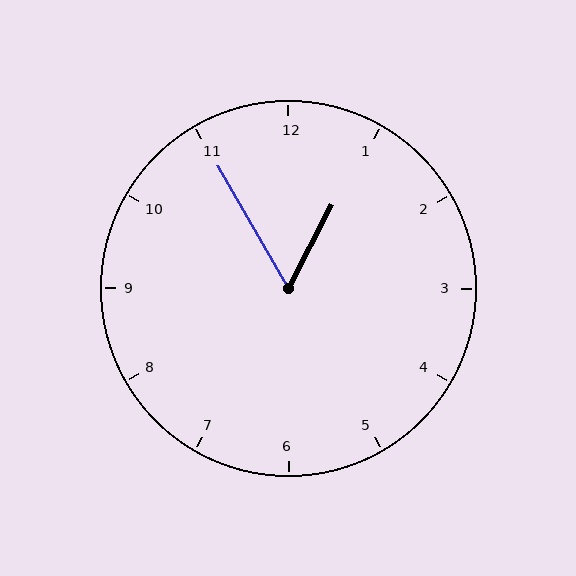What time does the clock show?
12:55.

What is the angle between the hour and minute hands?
Approximately 58 degrees.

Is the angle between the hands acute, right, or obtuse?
It is acute.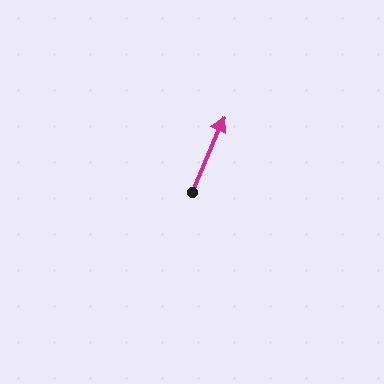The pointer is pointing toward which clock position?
Roughly 1 o'clock.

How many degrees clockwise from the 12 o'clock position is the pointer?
Approximately 23 degrees.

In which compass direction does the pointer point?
Northeast.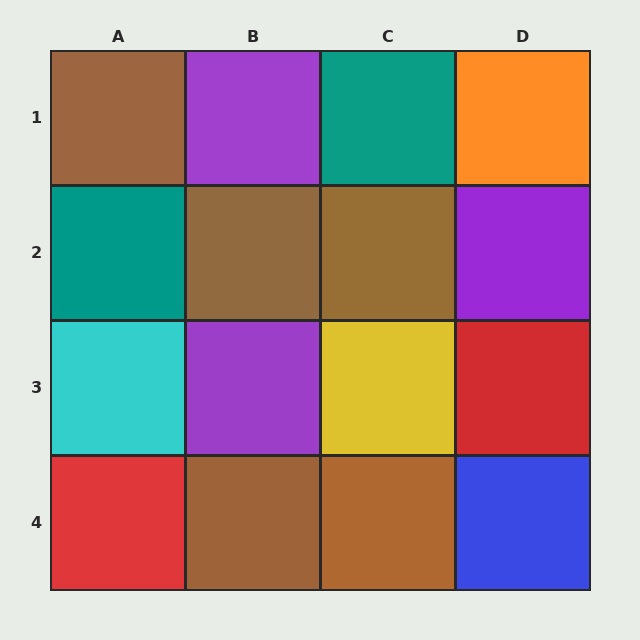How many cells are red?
2 cells are red.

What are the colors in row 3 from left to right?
Cyan, purple, yellow, red.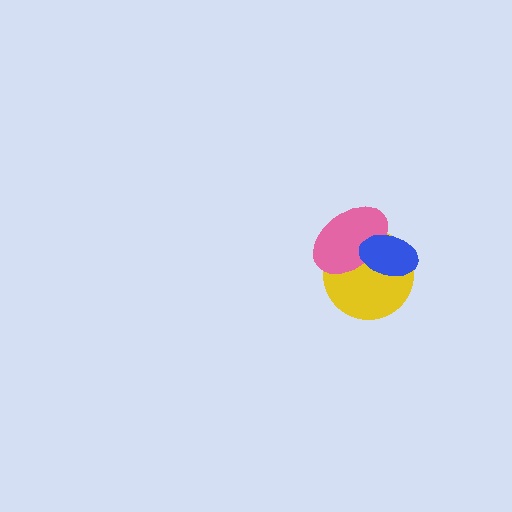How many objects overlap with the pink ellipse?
2 objects overlap with the pink ellipse.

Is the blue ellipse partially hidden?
No, no other shape covers it.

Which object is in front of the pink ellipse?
The blue ellipse is in front of the pink ellipse.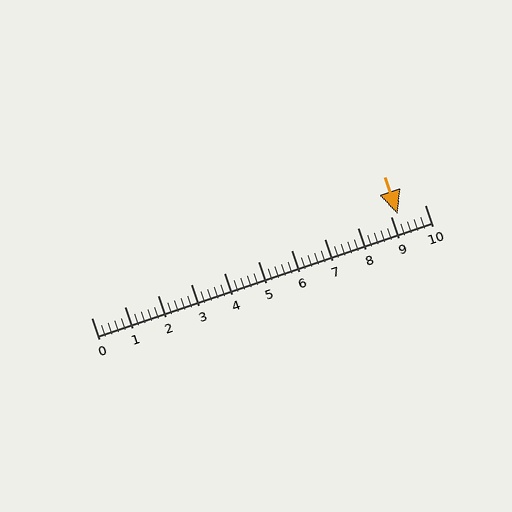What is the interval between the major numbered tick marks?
The major tick marks are spaced 1 units apart.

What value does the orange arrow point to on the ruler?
The orange arrow points to approximately 9.2.